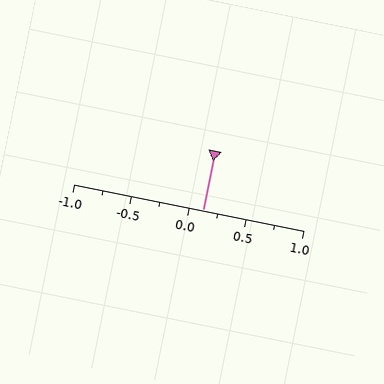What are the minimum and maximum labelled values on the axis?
The axis runs from -1.0 to 1.0.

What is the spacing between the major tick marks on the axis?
The major ticks are spaced 0.5 apart.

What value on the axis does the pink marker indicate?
The marker indicates approximately 0.12.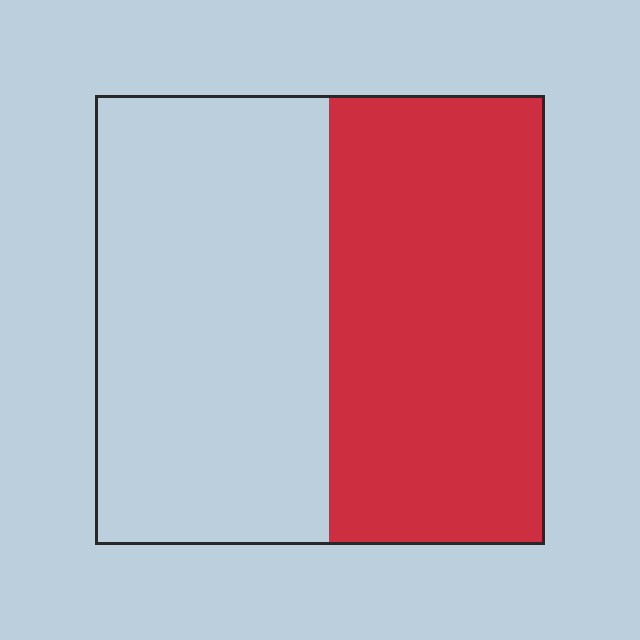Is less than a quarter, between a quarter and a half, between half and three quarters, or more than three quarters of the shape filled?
Between a quarter and a half.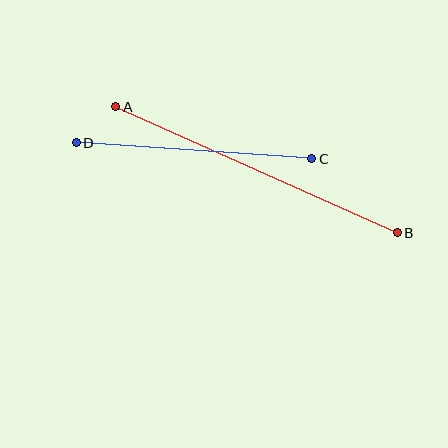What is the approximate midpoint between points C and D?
The midpoint is at approximately (194, 151) pixels.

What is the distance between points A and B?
The distance is approximately 309 pixels.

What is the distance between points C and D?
The distance is approximately 236 pixels.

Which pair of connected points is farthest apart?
Points A and B are farthest apart.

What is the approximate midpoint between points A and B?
The midpoint is at approximately (256, 170) pixels.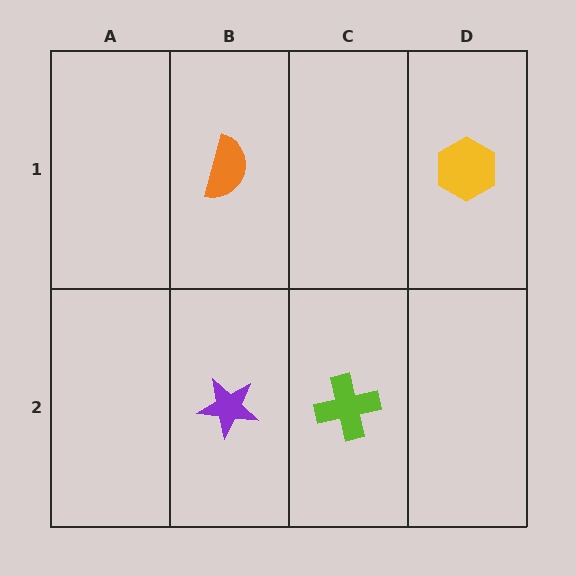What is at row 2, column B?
A purple star.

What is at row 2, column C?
A lime cross.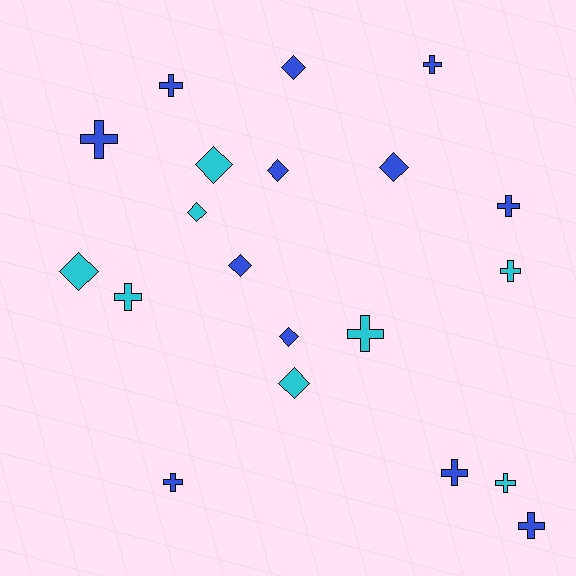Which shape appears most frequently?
Cross, with 11 objects.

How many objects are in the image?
There are 20 objects.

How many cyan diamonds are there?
There are 4 cyan diamonds.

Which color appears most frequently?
Blue, with 12 objects.